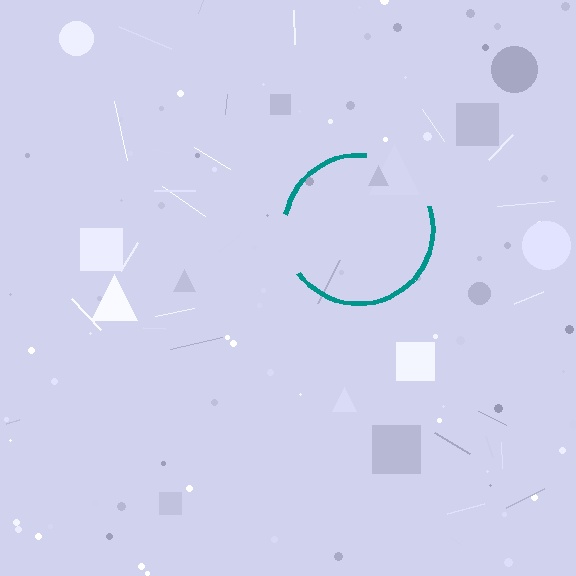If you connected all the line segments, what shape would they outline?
They would outline a circle.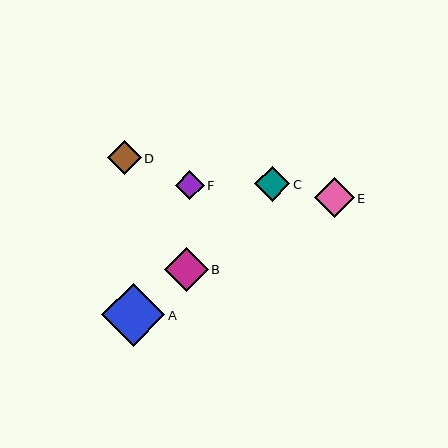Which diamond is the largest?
Diamond A is the largest with a size of approximately 63 pixels.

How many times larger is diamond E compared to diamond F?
Diamond E is approximately 1.4 times the size of diamond F.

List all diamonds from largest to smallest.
From largest to smallest: A, B, E, C, D, F.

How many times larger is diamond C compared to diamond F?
Diamond C is approximately 1.2 times the size of diamond F.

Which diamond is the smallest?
Diamond F is the smallest with a size of approximately 29 pixels.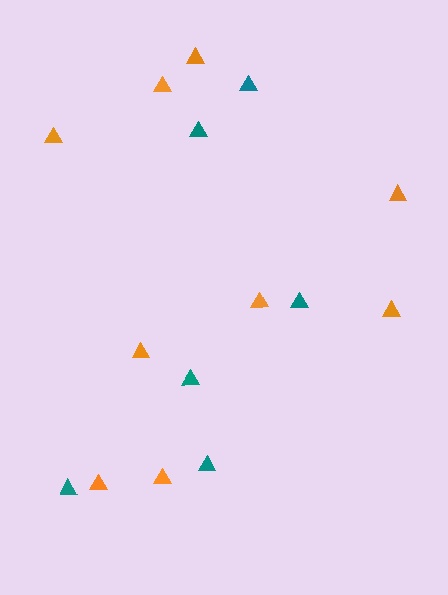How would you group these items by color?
There are 2 groups: one group of teal triangles (6) and one group of orange triangles (9).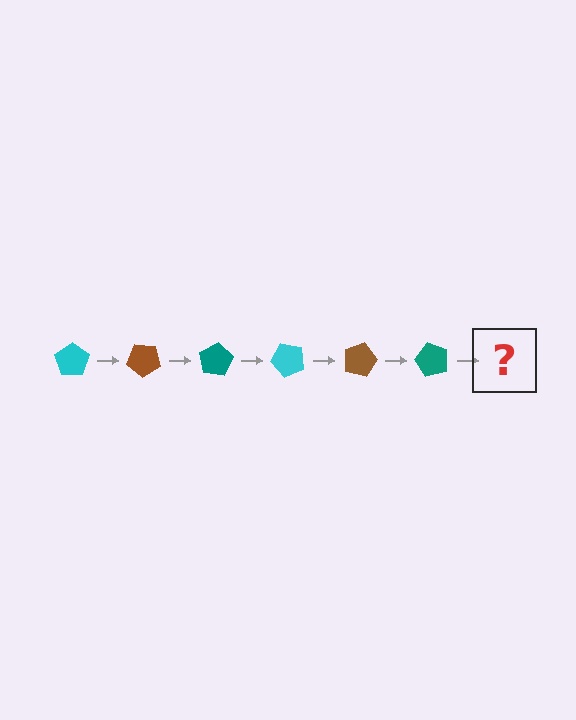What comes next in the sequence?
The next element should be a cyan pentagon, rotated 240 degrees from the start.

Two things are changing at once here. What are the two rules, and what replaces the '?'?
The two rules are that it rotates 40 degrees each step and the color cycles through cyan, brown, and teal. The '?' should be a cyan pentagon, rotated 240 degrees from the start.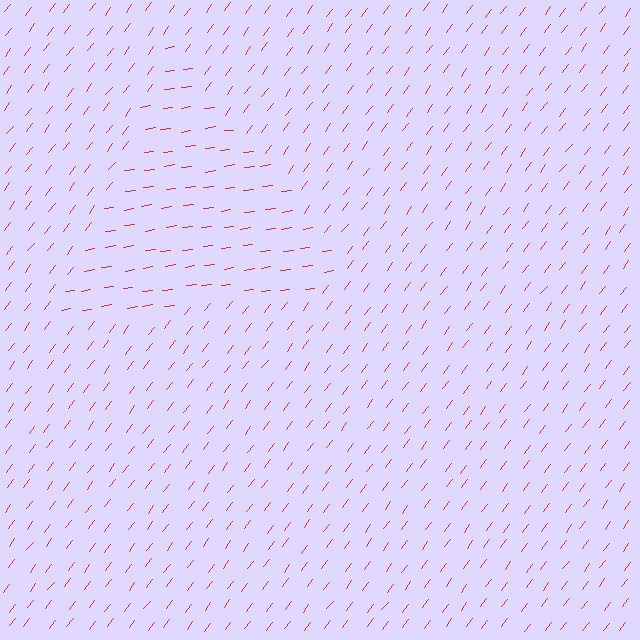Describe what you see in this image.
The image is filled with small red line segments. A triangle region in the image has lines oriented differently from the surrounding lines, creating a visible texture boundary.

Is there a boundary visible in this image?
Yes, there is a texture boundary formed by a change in line orientation.